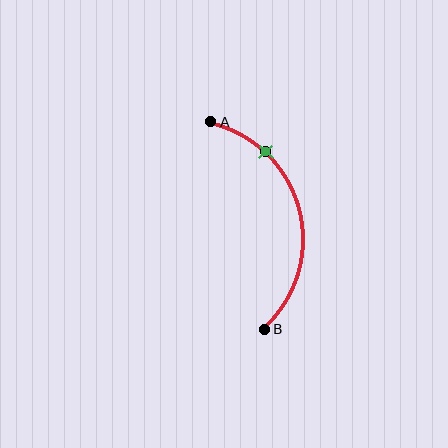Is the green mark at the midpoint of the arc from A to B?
No. The green mark lies on the arc but is closer to endpoint A. The arc midpoint would be at the point on the curve equidistant along the arc from both A and B.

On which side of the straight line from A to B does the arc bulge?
The arc bulges to the right of the straight line connecting A and B.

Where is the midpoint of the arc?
The arc midpoint is the point on the curve farthest from the straight line joining A and B. It sits to the right of that line.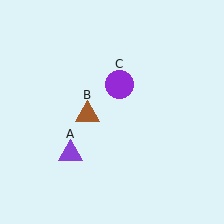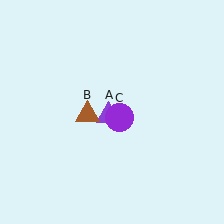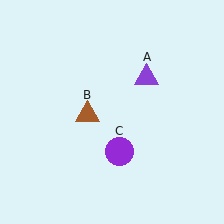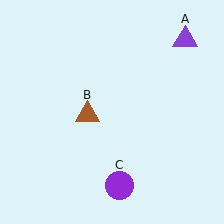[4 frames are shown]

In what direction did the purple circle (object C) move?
The purple circle (object C) moved down.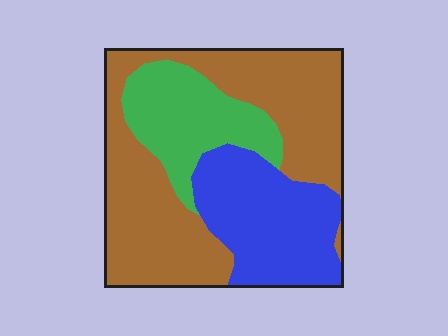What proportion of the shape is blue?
Blue takes up between a quarter and a half of the shape.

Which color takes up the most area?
Brown, at roughly 50%.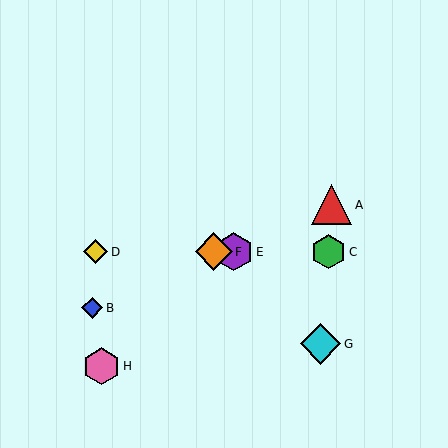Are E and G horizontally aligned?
No, E is at y≈252 and G is at y≈344.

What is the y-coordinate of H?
Object H is at y≈366.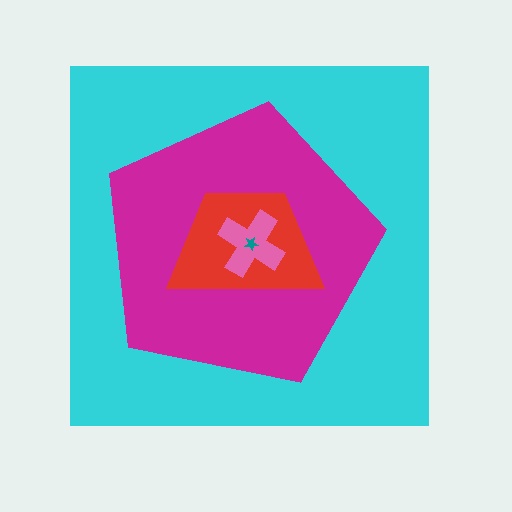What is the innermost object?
The teal star.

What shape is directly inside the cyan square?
The magenta pentagon.